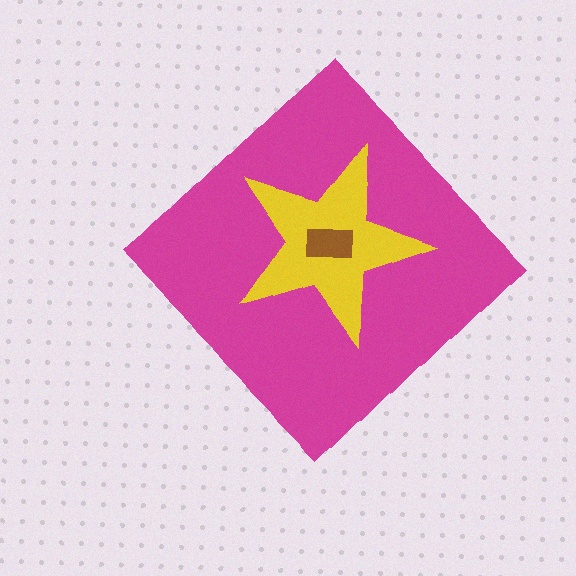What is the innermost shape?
The brown rectangle.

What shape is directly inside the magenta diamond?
The yellow star.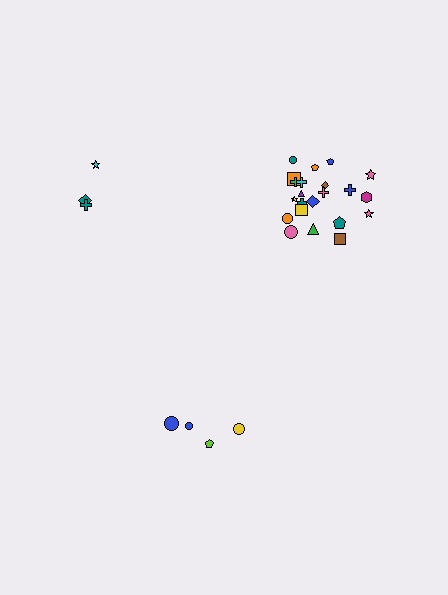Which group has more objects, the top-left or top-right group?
The top-right group.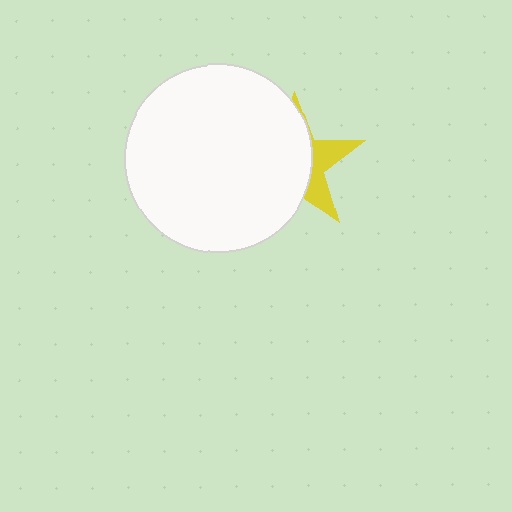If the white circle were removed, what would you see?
You would see the complete yellow star.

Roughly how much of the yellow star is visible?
A small part of it is visible (roughly 31%).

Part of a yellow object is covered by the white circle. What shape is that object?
It is a star.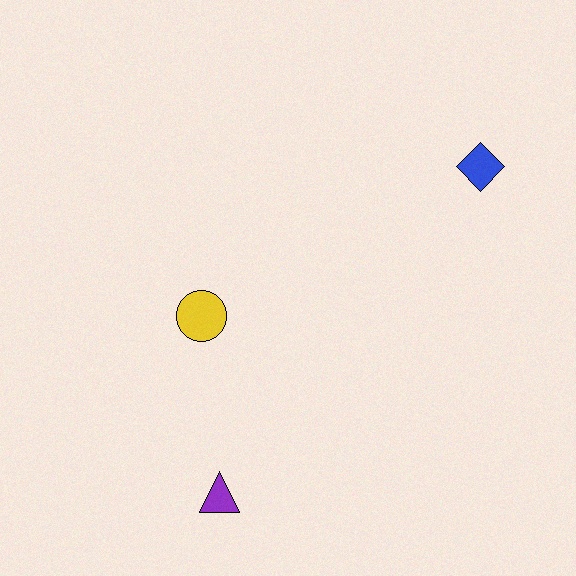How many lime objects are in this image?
There are no lime objects.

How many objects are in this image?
There are 3 objects.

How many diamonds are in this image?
There is 1 diamond.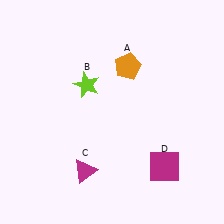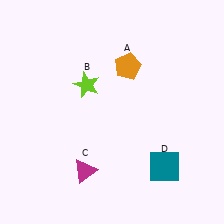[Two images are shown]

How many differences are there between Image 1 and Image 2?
There is 1 difference between the two images.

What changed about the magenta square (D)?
In Image 1, D is magenta. In Image 2, it changed to teal.